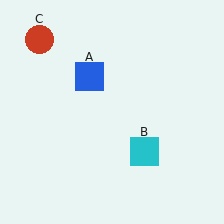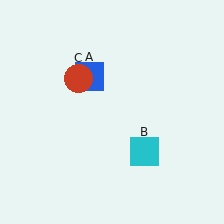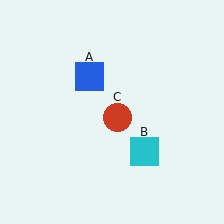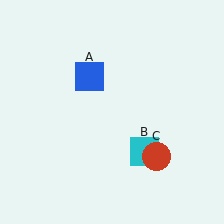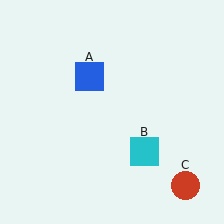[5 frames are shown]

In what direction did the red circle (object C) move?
The red circle (object C) moved down and to the right.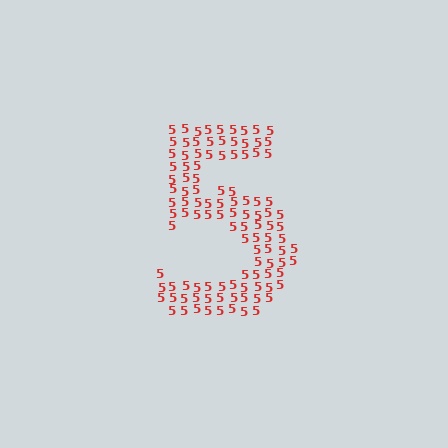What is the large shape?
The large shape is the digit 5.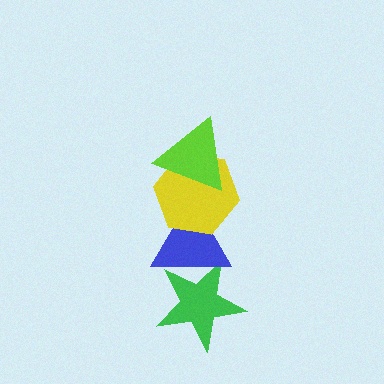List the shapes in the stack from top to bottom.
From top to bottom: the lime triangle, the yellow hexagon, the blue triangle, the green star.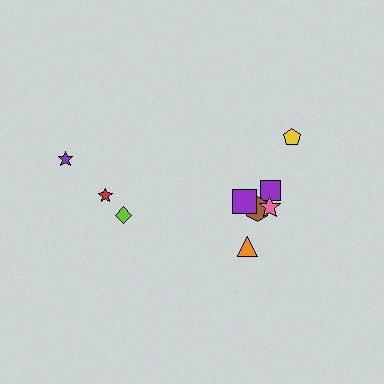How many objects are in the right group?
There are 6 objects.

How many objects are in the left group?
There are 3 objects.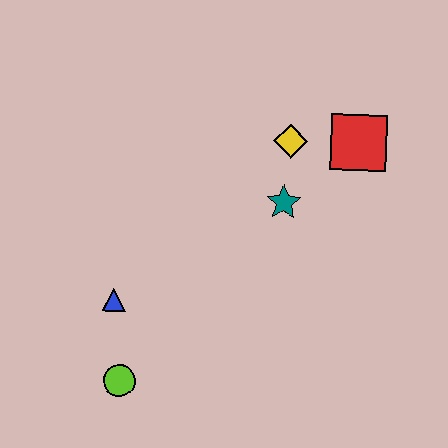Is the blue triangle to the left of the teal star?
Yes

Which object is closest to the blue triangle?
The lime circle is closest to the blue triangle.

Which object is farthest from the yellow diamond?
The lime circle is farthest from the yellow diamond.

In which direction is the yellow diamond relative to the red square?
The yellow diamond is to the left of the red square.